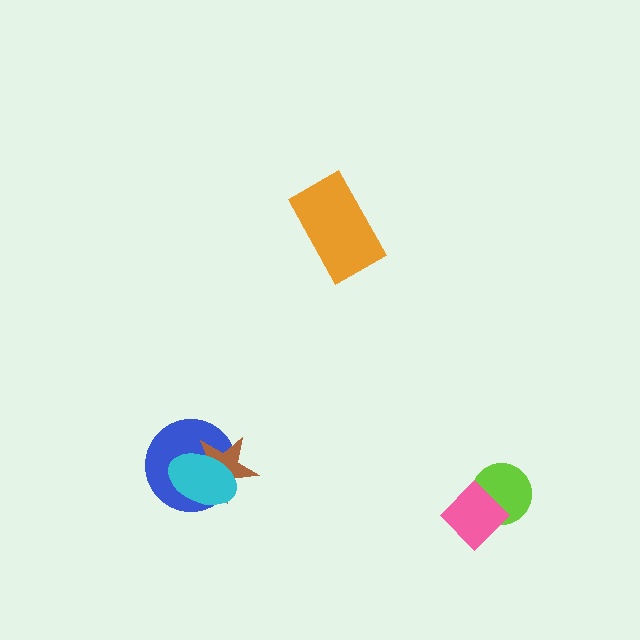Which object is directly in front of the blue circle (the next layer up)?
The brown star is directly in front of the blue circle.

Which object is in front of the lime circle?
The pink diamond is in front of the lime circle.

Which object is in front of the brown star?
The cyan ellipse is in front of the brown star.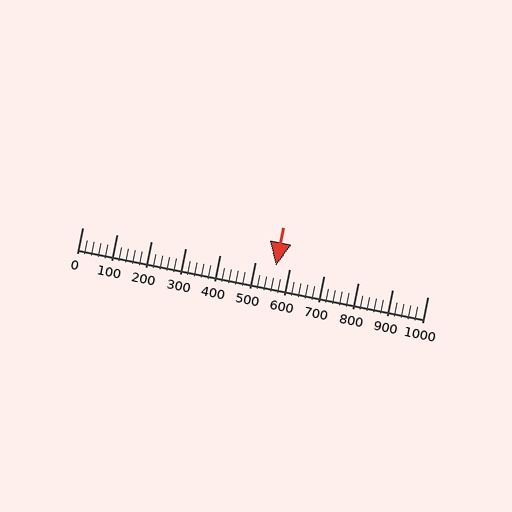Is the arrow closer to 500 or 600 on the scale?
The arrow is closer to 600.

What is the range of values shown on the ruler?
The ruler shows values from 0 to 1000.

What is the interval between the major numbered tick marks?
The major tick marks are spaced 100 units apart.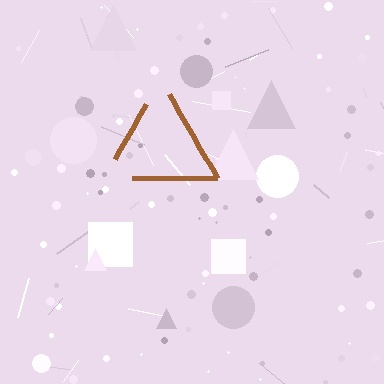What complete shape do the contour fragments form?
The contour fragments form a triangle.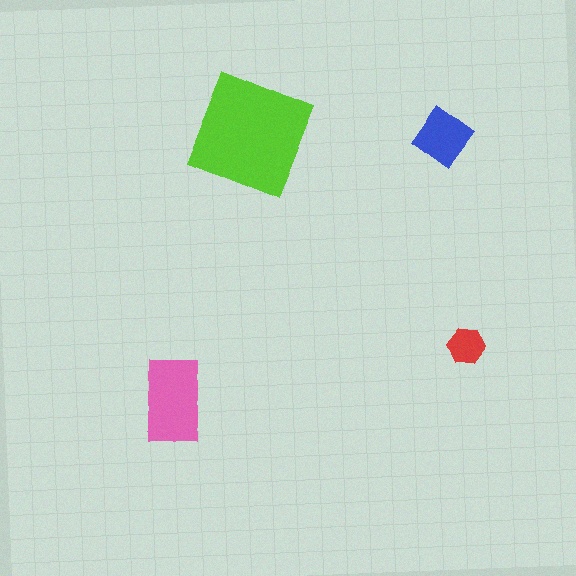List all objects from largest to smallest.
The lime square, the pink rectangle, the blue diamond, the red hexagon.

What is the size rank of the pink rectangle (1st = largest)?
2nd.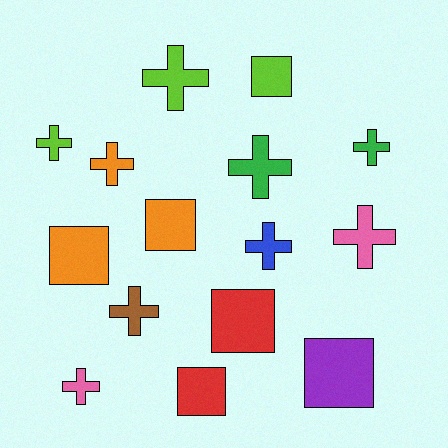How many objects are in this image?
There are 15 objects.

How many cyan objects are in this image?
There are no cyan objects.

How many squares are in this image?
There are 6 squares.